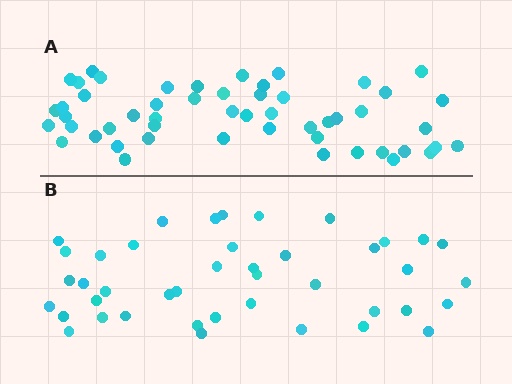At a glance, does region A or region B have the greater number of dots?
Region A (the top region) has more dots.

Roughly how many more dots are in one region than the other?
Region A has roughly 10 or so more dots than region B.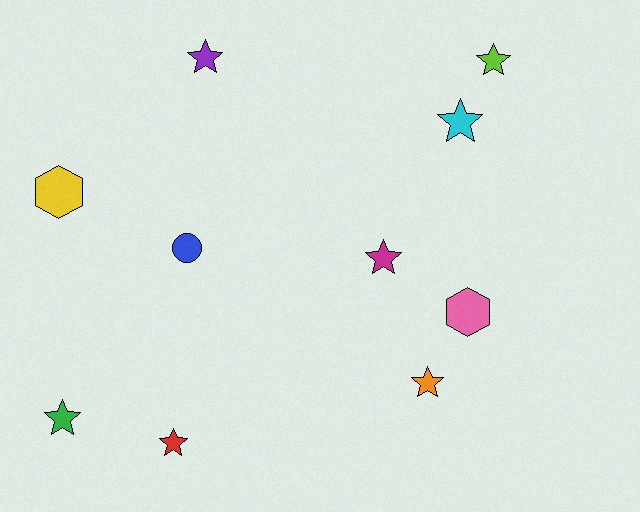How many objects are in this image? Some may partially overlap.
There are 10 objects.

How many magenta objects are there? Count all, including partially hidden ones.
There is 1 magenta object.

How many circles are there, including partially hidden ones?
There is 1 circle.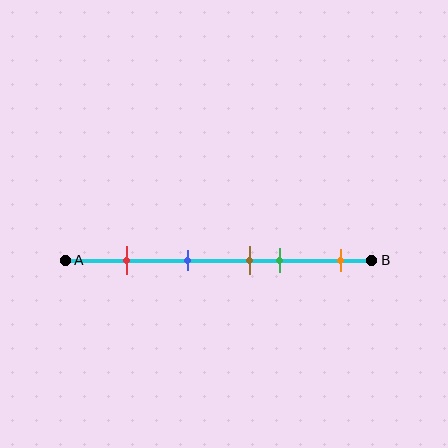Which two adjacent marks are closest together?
The brown and green marks are the closest adjacent pair.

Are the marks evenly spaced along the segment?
No, the marks are not evenly spaced.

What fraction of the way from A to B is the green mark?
The green mark is approximately 70% (0.7) of the way from A to B.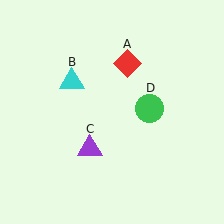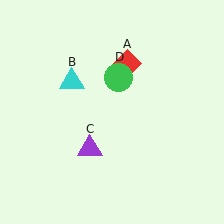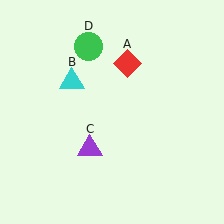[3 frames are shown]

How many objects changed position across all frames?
1 object changed position: green circle (object D).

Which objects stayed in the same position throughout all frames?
Red diamond (object A) and cyan triangle (object B) and purple triangle (object C) remained stationary.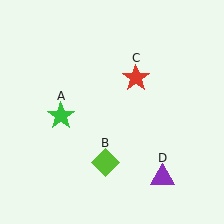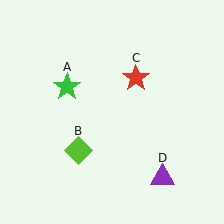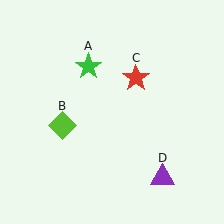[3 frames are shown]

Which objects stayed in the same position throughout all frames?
Red star (object C) and purple triangle (object D) remained stationary.